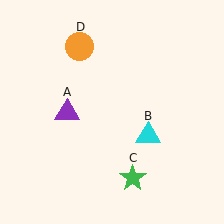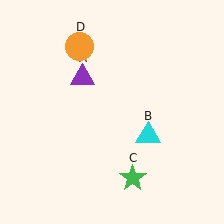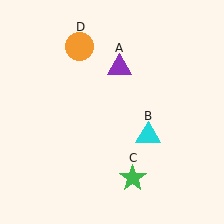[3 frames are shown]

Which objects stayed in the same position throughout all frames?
Cyan triangle (object B) and green star (object C) and orange circle (object D) remained stationary.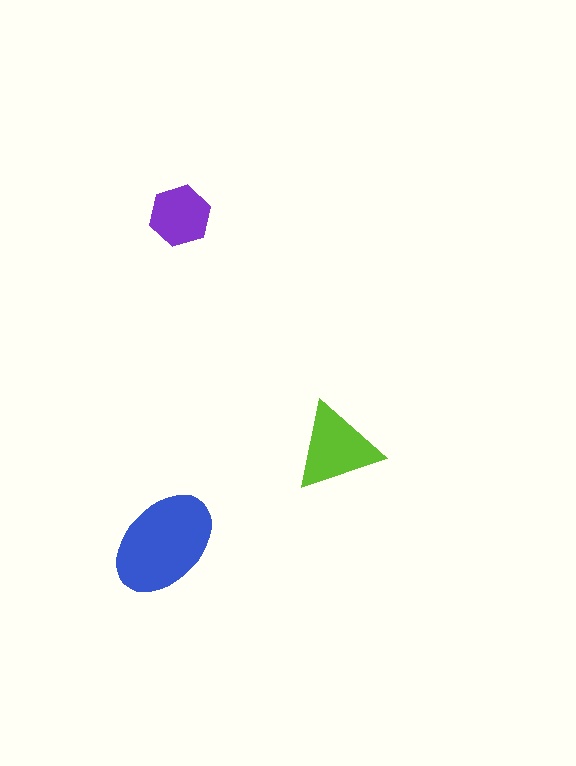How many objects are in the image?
There are 3 objects in the image.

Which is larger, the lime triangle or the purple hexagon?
The lime triangle.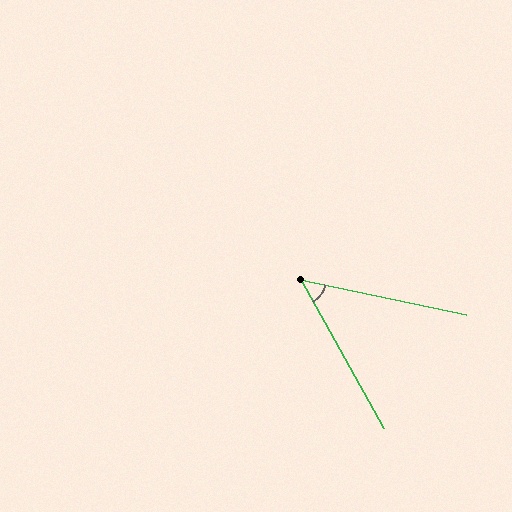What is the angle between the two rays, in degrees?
Approximately 49 degrees.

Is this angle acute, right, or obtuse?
It is acute.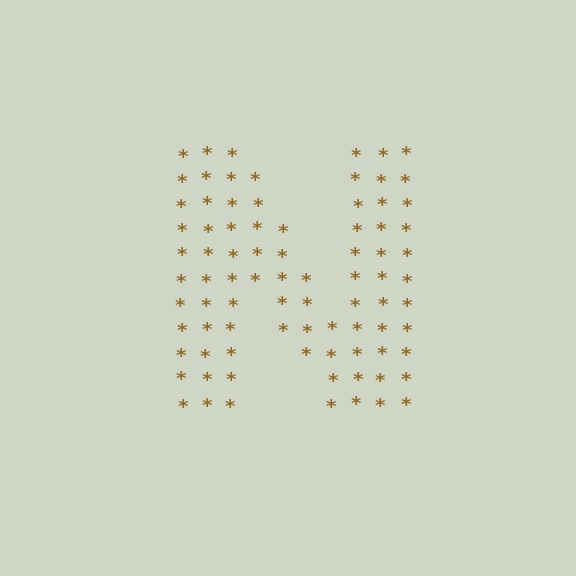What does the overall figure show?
The overall figure shows the letter N.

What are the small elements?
The small elements are asterisks.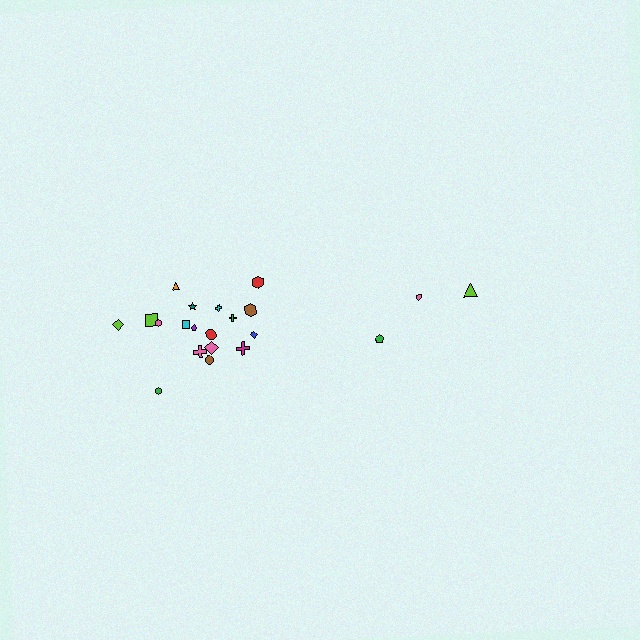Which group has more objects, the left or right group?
The left group.